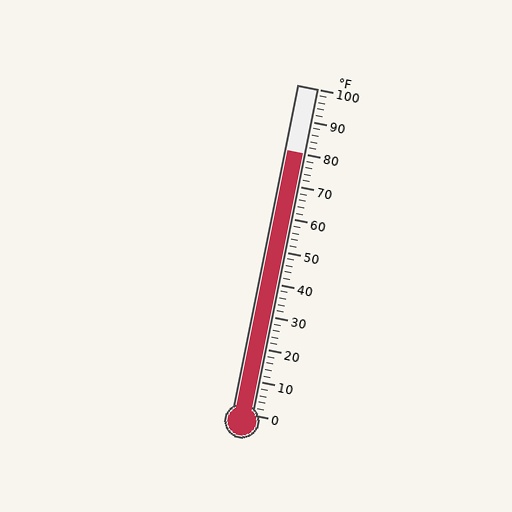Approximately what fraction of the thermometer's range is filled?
The thermometer is filled to approximately 80% of its range.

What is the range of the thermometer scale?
The thermometer scale ranges from 0°F to 100°F.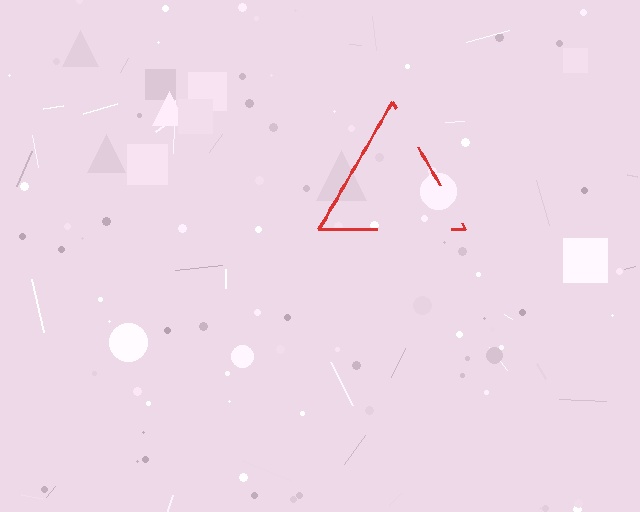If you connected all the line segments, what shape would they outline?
They would outline a triangle.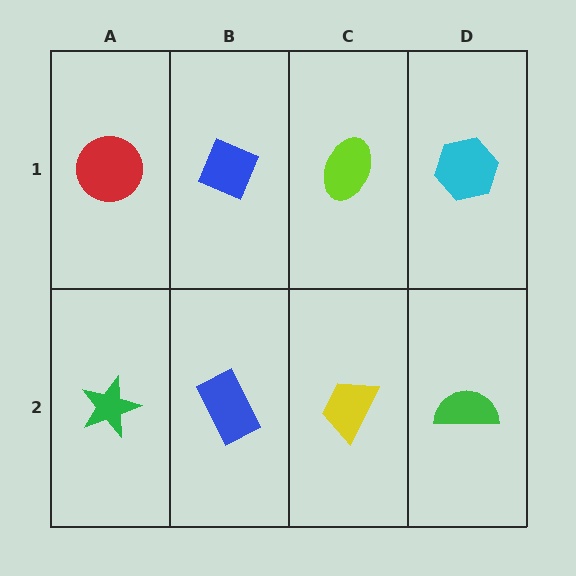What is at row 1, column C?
A lime ellipse.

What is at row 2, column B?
A blue rectangle.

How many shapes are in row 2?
4 shapes.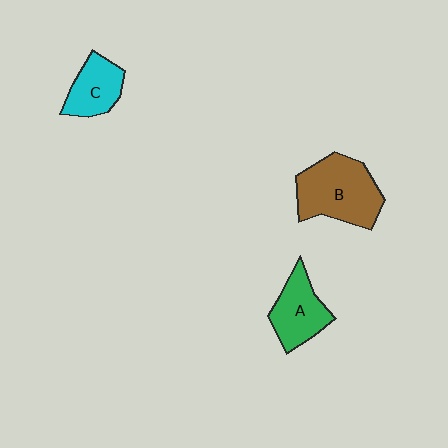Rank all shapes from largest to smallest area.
From largest to smallest: B (brown), A (green), C (cyan).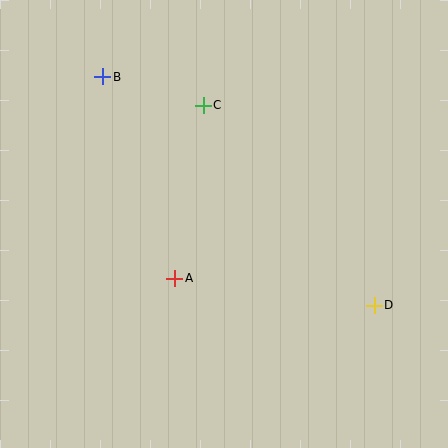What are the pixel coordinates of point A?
Point A is at (175, 278).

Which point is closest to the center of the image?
Point A at (175, 278) is closest to the center.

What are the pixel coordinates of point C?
Point C is at (203, 105).